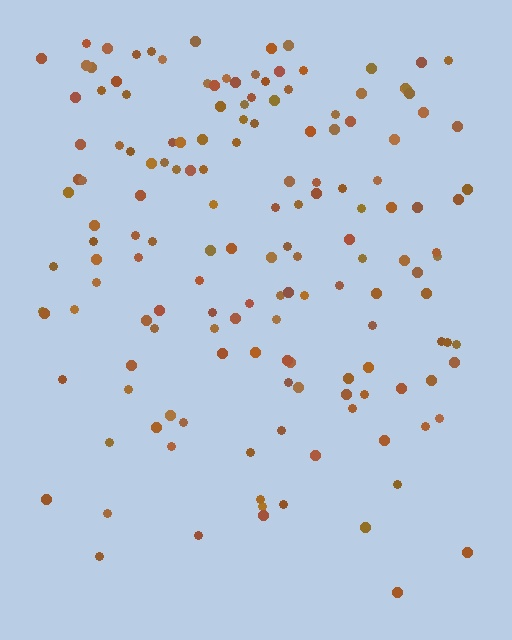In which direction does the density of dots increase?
From bottom to top, with the top side densest.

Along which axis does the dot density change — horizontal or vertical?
Vertical.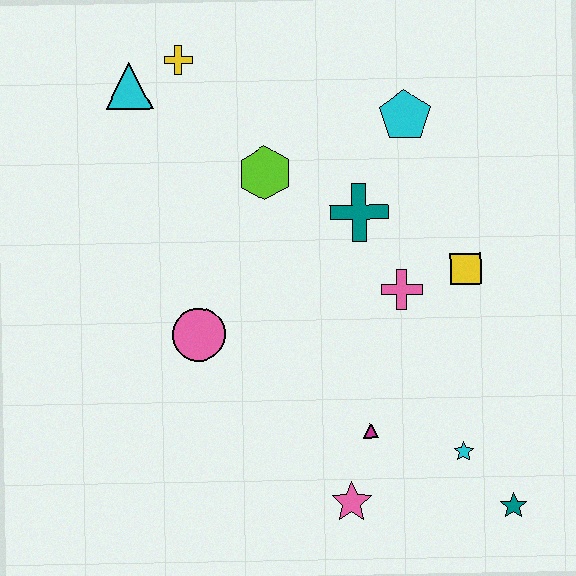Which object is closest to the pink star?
The magenta triangle is closest to the pink star.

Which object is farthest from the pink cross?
The cyan triangle is farthest from the pink cross.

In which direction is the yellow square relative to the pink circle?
The yellow square is to the right of the pink circle.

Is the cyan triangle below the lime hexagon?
No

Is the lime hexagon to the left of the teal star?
Yes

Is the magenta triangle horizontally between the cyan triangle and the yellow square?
Yes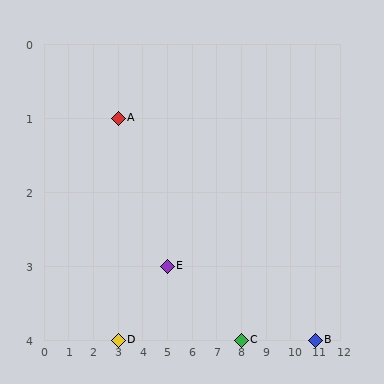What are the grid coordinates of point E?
Point E is at grid coordinates (5, 3).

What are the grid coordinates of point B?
Point B is at grid coordinates (11, 4).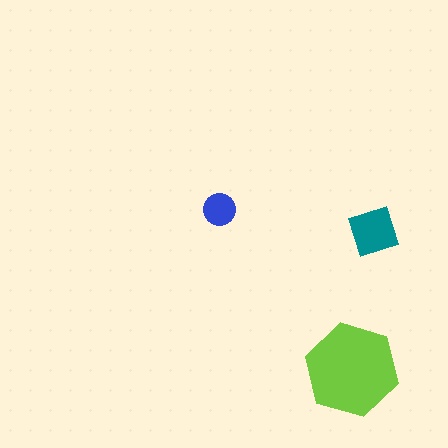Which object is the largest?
The lime hexagon.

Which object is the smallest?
The blue circle.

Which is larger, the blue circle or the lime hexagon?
The lime hexagon.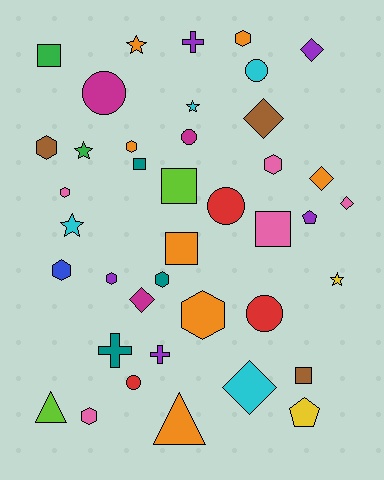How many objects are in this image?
There are 40 objects.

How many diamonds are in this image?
There are 6 diamonds.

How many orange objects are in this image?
There are 7 orange objects.